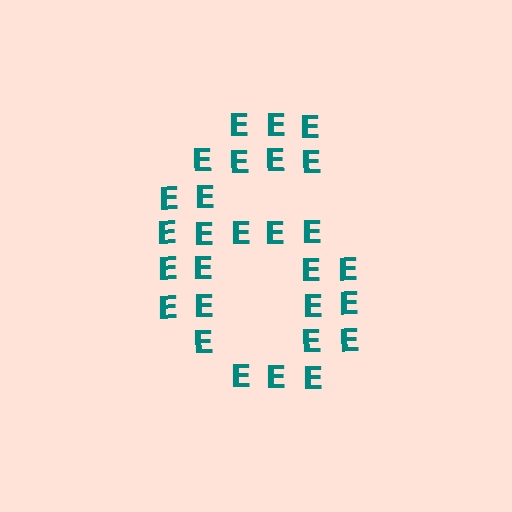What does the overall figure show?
The overall figure shows the digit 6.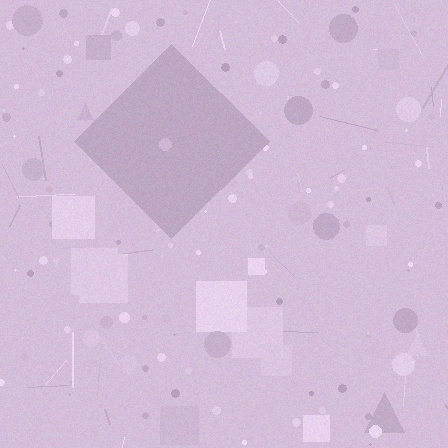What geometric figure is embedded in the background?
A diamond is embedded in the background.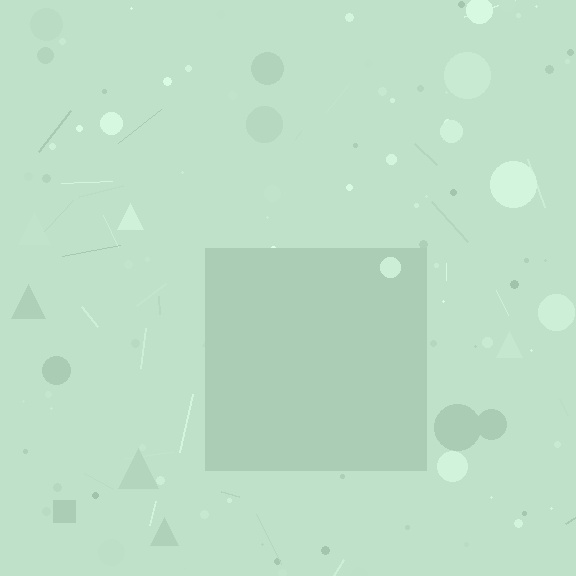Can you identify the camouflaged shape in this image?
The camouflaged shape is a square.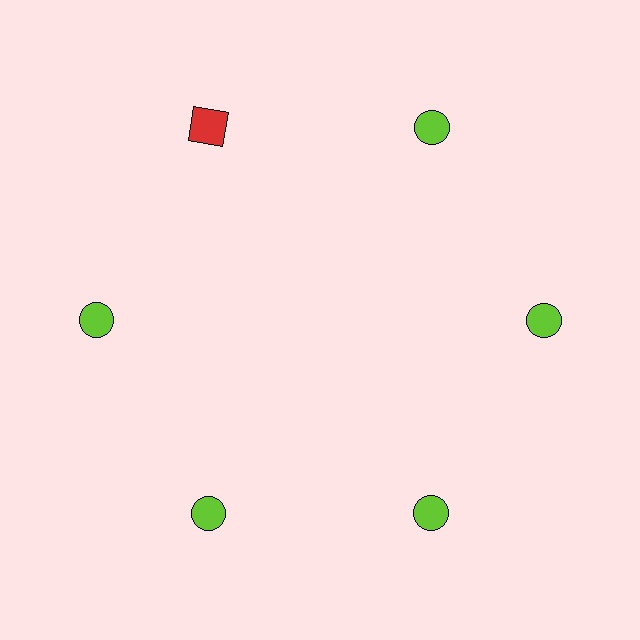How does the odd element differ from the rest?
It differs in both color (red instead of lime) and shape (square instead of circle).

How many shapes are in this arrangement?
There are 6 shapes arranged in a ring pattern.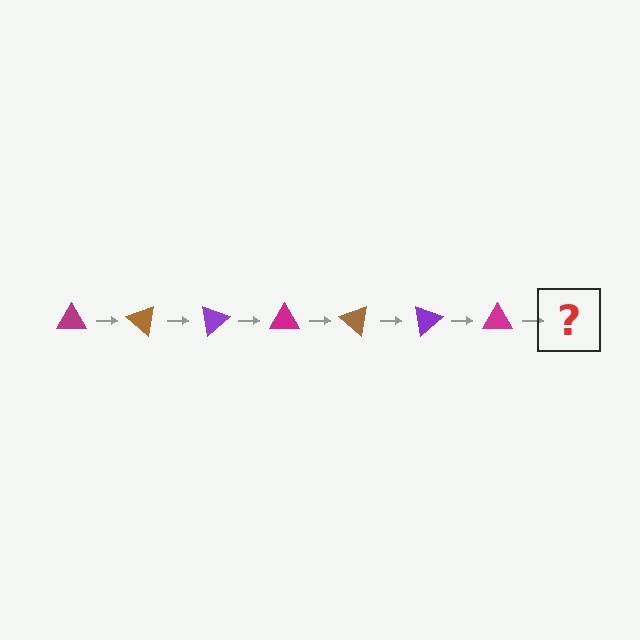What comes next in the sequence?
The next element should be a brown triangle, rotated 280 degrees from the start.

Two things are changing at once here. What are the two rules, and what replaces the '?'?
The two rules are that it rotates 40 degrees each step and the color cycles through magenta, brown, and purple. The '?' should be a brown triangle, rotated 280 degrees from the start.